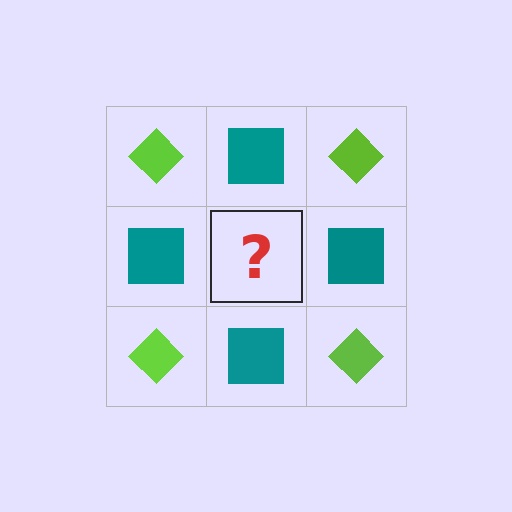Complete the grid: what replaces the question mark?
The question mark should be replaced with a lime diamond.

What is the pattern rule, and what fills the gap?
The rule is that it alternates lime diamond and teal square in a checkerboard pattern. The gap should be filled with a lime diamond.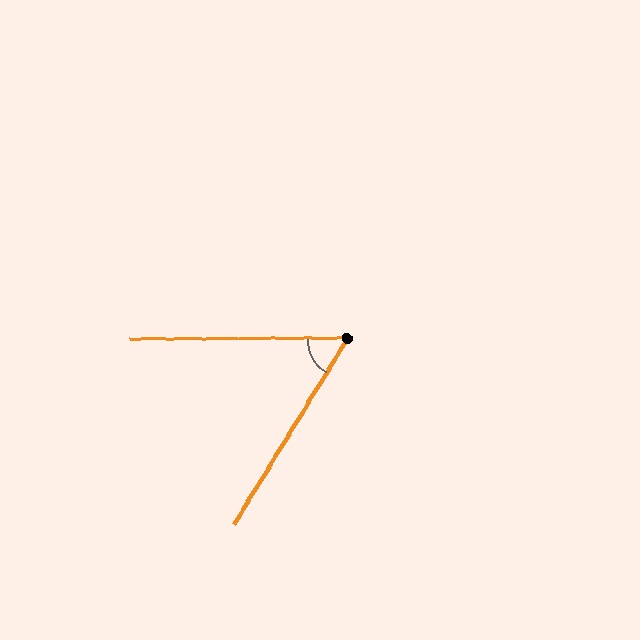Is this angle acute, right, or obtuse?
It is acute.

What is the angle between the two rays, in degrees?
Approximately 59 degrees.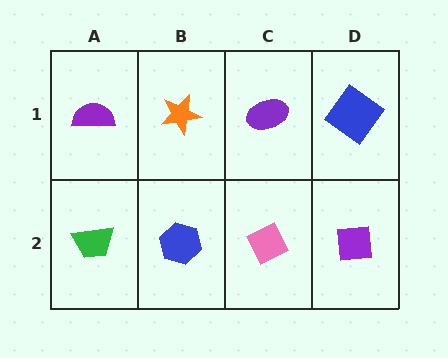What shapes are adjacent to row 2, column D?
A blue diamond (row 1, column D), a pink diamond (row 2, column C).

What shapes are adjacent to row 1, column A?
A green trapezoid (row 2, column A), an orange star (row 1, column B).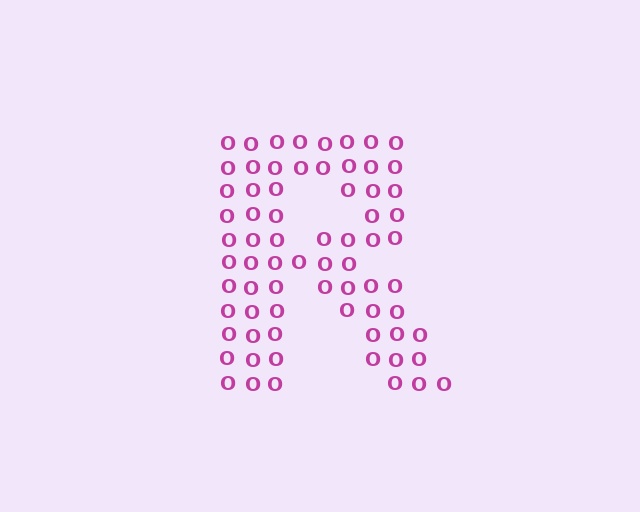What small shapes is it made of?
It is made of small letter O's.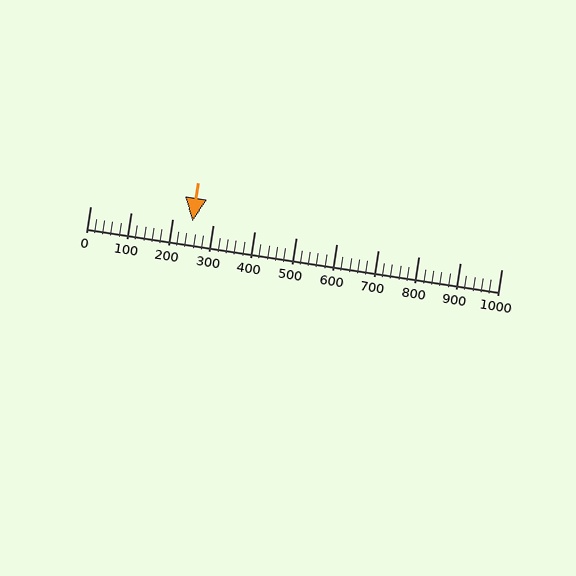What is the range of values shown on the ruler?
The ruler shows values from 0 to 1000.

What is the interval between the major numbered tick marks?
The major tick marks are spaced 100 units apart.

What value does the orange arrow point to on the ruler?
The orange arrow points to approximately 249.